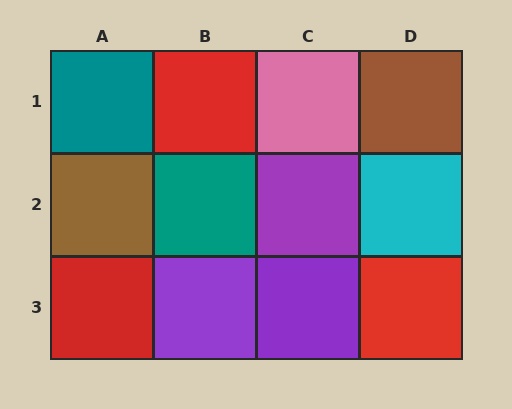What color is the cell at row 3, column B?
Purple.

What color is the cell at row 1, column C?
Pink.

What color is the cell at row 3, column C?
Purple.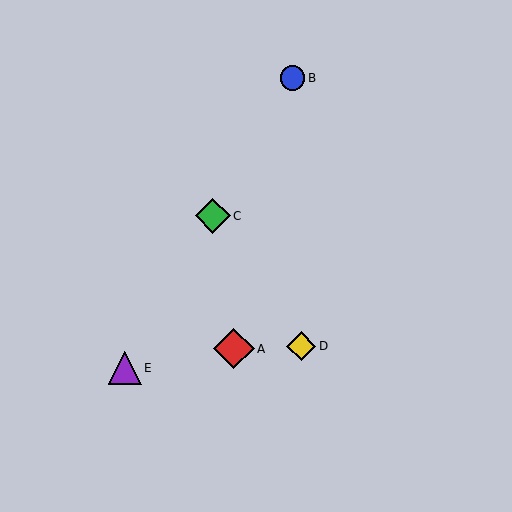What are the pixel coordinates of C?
Object C is at (213, 216).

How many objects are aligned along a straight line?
3 objects (B, C, E) are aligned along a straight line.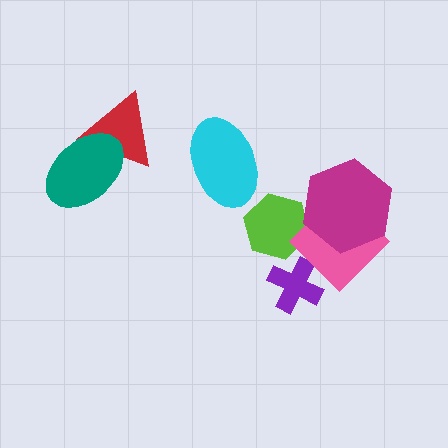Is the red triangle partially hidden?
Yes, it is partially covered by another shape.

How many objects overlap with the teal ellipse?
1 object overlaps with the teal ellipse.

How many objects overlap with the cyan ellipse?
0 objects overlap with the cyan ellipse.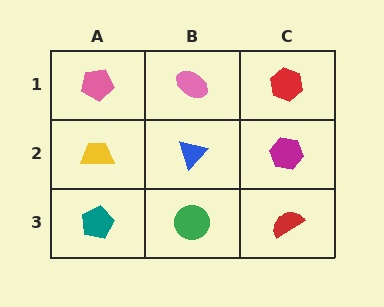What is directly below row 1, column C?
A magenta hexagon.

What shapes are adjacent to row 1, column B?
A blue triangle (row 2, column B), a pink pentagon (row 1, column A), a red hexagon (row 1, column C).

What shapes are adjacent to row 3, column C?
A magenta hexagon (row 2, column C), a green circle (row 3, column B).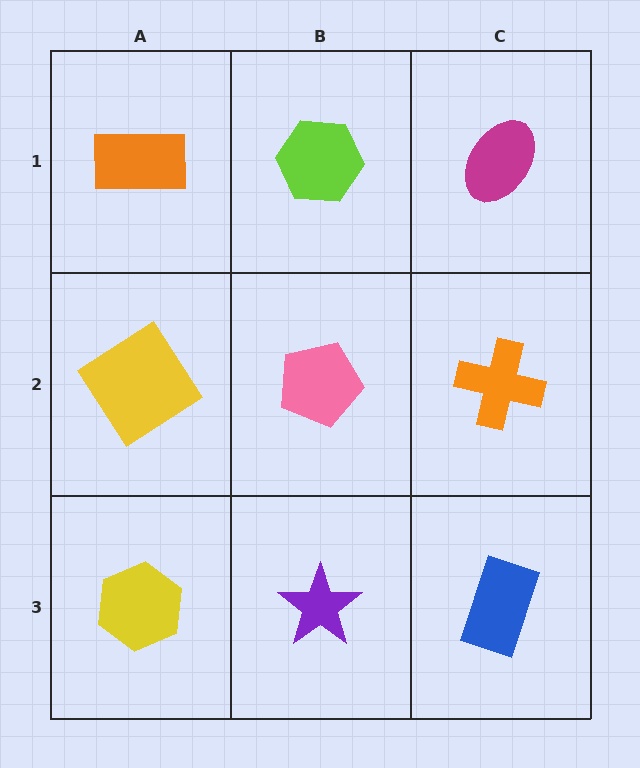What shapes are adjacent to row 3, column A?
A yellow diamond (row 2, column A), a purple star (row 3, column B).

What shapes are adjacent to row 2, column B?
A lime hexagon (row 1, column B), a purple star (row 3, column B), a yellow diamond (row 2, column A), an orange cross (row 2, column C).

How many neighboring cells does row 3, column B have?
3.